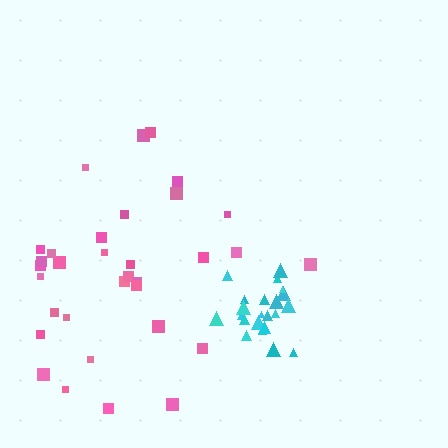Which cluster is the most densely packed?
Cyan.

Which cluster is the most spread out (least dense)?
Pink.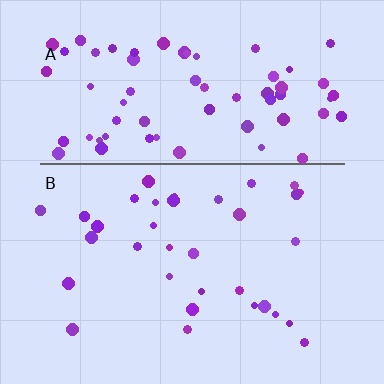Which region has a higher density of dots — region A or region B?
A (the top).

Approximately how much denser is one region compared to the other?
Approximately 2.2× — region A over region B.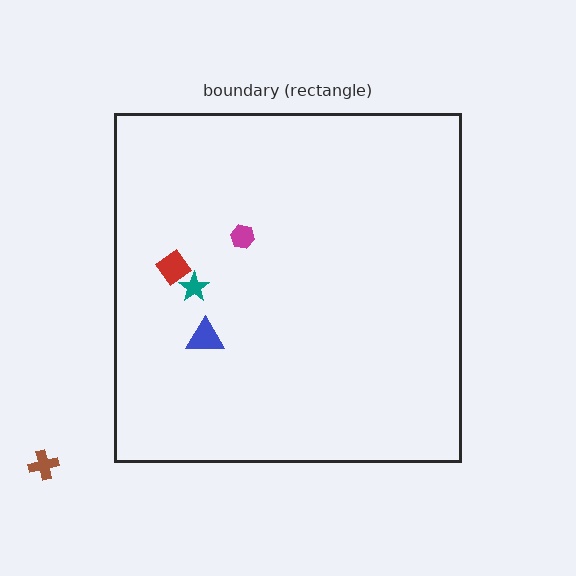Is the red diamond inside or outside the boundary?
Inside.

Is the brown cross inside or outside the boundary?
Outside.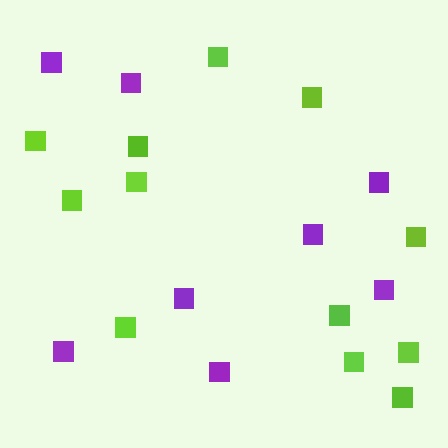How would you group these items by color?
There are 2 groups: one group of purple squares (8) and one group of lime squares (12).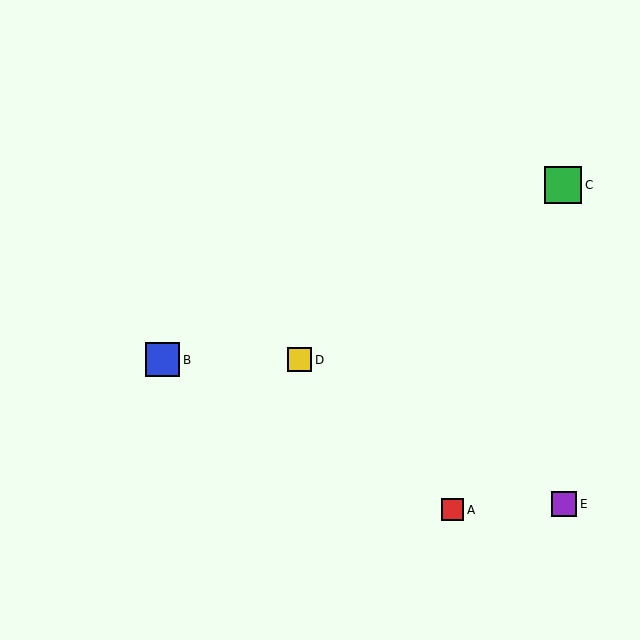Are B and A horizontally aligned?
No, B is at y≈360 and A is at y≈510.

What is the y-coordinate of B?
Object B is at y≈360.